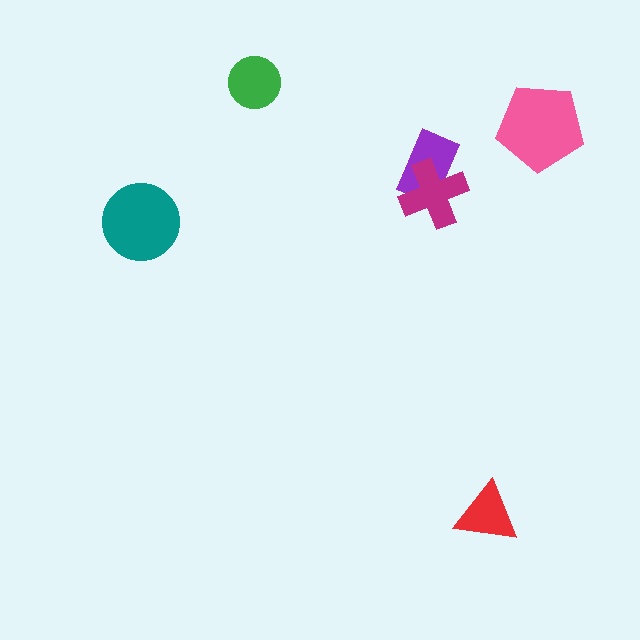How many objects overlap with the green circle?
0 objects overlap with the green circle.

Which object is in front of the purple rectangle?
The magenta cross is in front of the purple rectangle.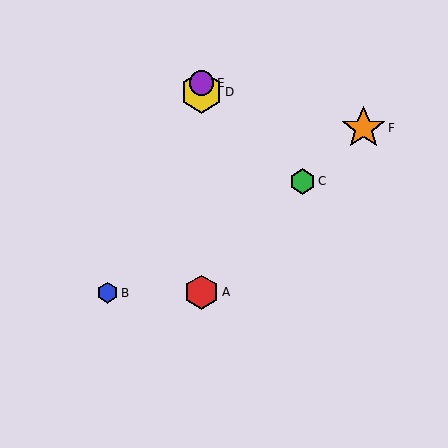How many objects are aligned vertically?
3 objects (A, D, E) are aligned vertically.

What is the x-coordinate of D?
Object D is at x≈201.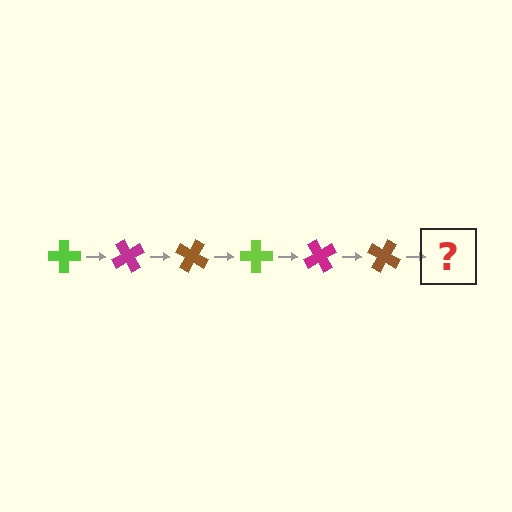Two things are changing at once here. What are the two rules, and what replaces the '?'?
The two rules are that it rotates 60 degrees each step and the color cycles through lime, magenta, and brown. The '?' should be a lime cross, rotated 360 degrees from the start.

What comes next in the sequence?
The next element should be a lime cross, rotated 360 degrees from the start.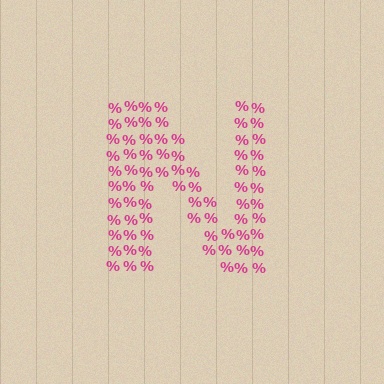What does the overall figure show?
The overall figure shows the letter N.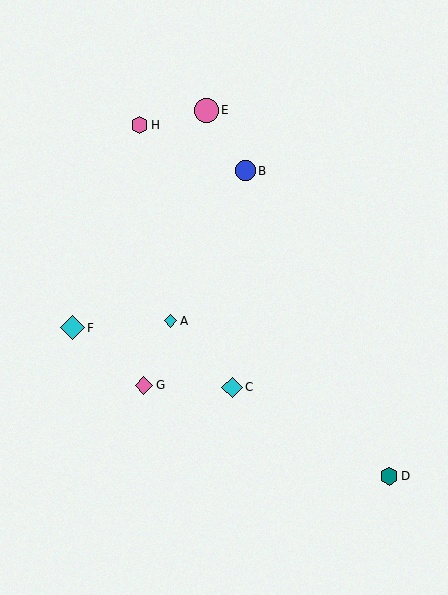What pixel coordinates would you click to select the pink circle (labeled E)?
Click at (206, 110) to select the pink circle E.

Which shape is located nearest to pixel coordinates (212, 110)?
The pink circle (labeled E) at (206, 110) is nearest to that location.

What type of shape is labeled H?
Shape H is a pink hexagon.